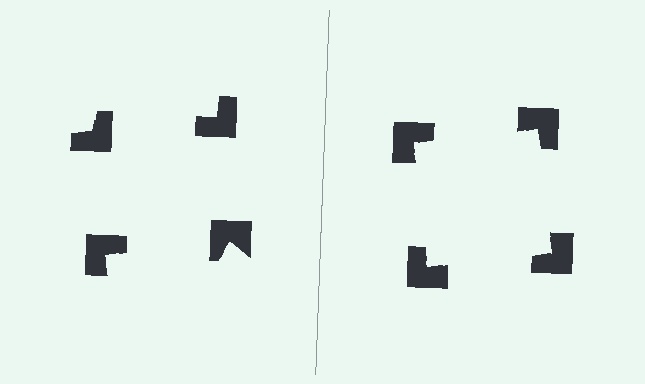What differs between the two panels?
The notched squares are positioned identically on both sides; only the wedge orientations differ. On the right they align to a square; on the left they are misaligned.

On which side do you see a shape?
An illusory square appears on the right side. On the left side the wedge cuts are rotated, so no coherent shape forms.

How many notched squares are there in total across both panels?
8 — 4 on each side.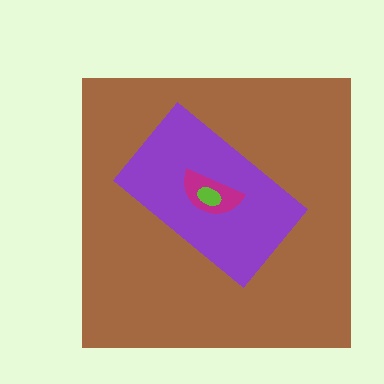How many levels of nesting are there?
4.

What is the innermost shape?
The lime ellipse.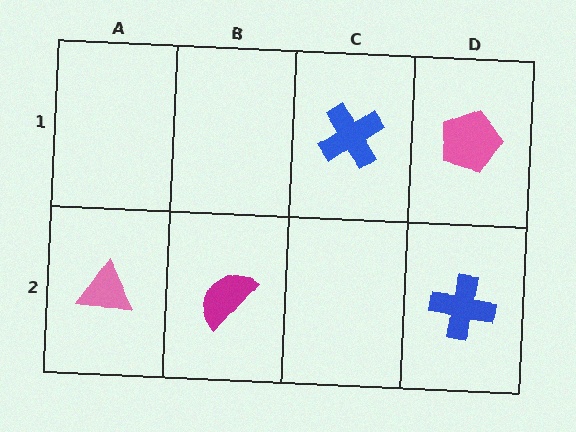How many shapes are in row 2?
3 shapes.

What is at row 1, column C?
A blue cross.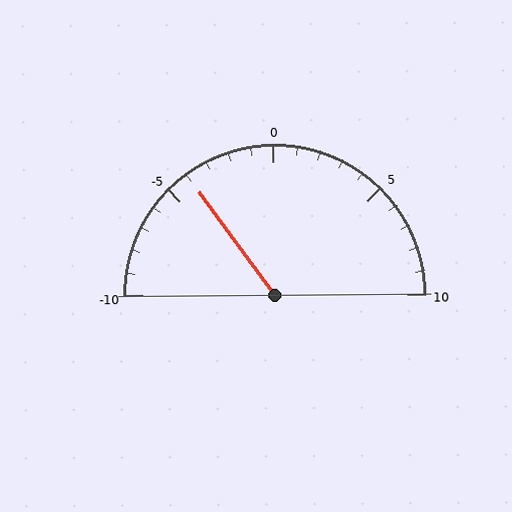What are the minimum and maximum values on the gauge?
The gauge ranges from -10 to 10.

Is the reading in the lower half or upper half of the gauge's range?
The reading is in the lower half of the range (-10 to 10).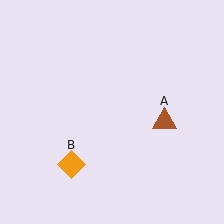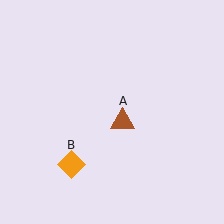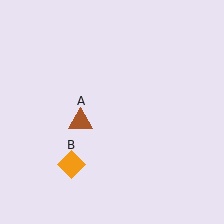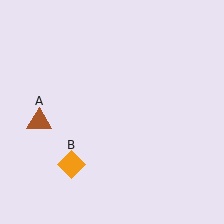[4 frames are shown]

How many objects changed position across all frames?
1 object changed position: brown triangle (object A).